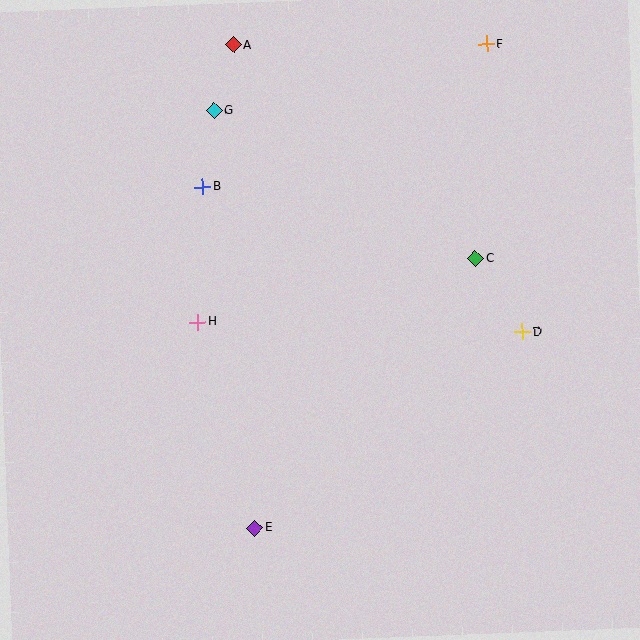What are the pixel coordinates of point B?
Point B is at (202, 187).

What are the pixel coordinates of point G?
Point G is at (214, 111).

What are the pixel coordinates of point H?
Point H is at (198, 322).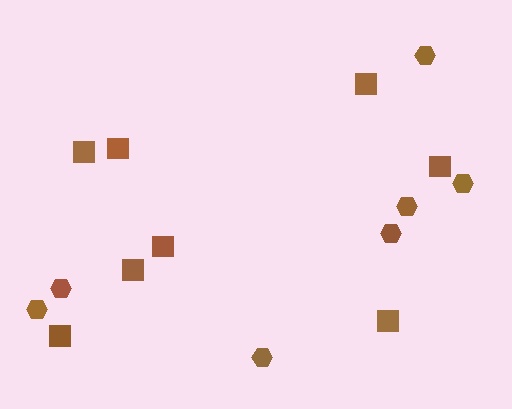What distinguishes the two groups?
There are 2 groups: one group of hexagons (7) and one group of squares (8).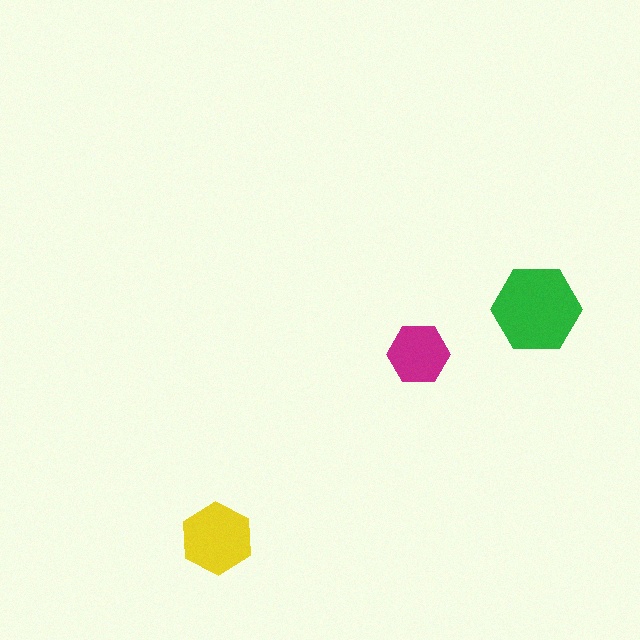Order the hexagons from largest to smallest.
the green one, the yellow one, the magenta one.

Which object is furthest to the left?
The yellow hexagon is leftmost.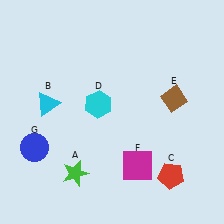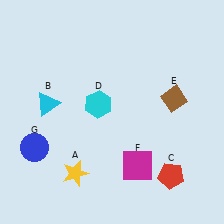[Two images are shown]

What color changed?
The star (A) changed from green in Image 1 to yellow in Image 2.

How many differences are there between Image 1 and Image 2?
There is 1 difference between the two images.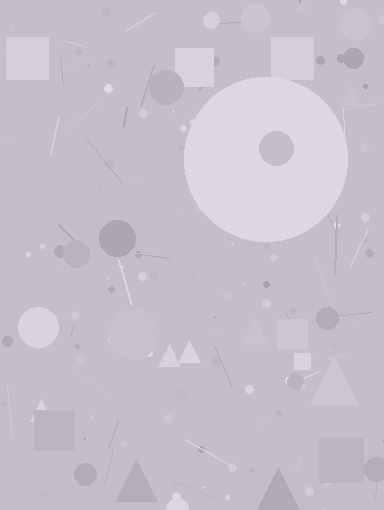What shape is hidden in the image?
A circle is hidden in the image.